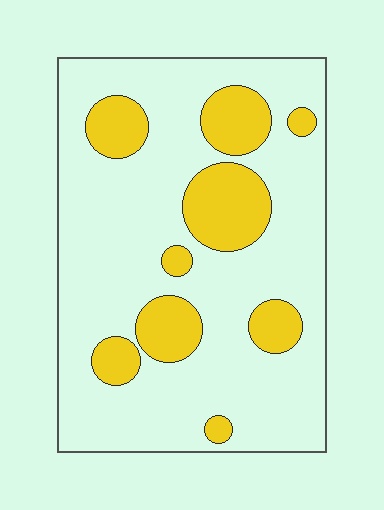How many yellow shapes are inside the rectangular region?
9.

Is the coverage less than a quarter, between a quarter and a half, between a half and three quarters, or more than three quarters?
Less than a quarter.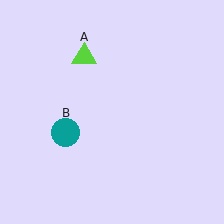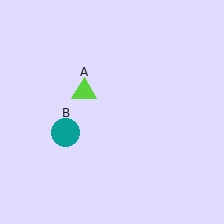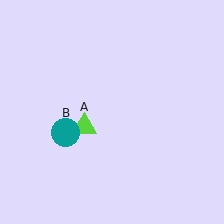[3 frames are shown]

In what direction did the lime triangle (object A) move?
The lime triangle (object A) moved down.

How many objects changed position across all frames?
1 object changed position: lime triangle (object A).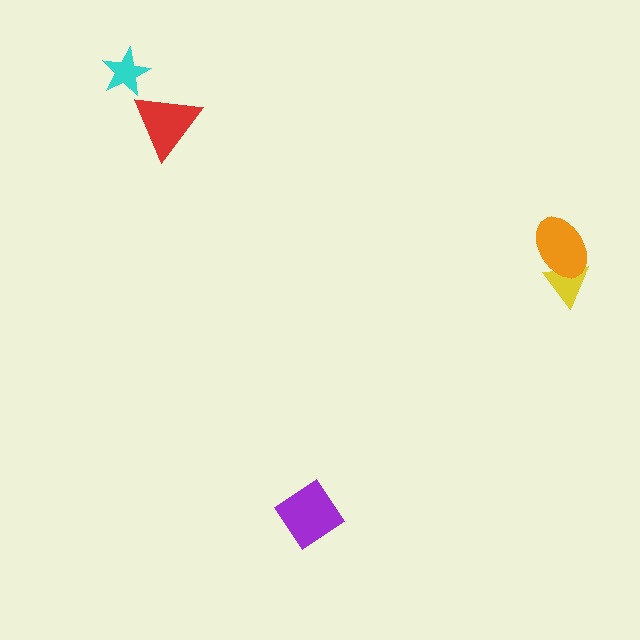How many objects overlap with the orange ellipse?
1 object overlaps with the orange ellipse.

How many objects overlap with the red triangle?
0 objects overlap with the red triangle.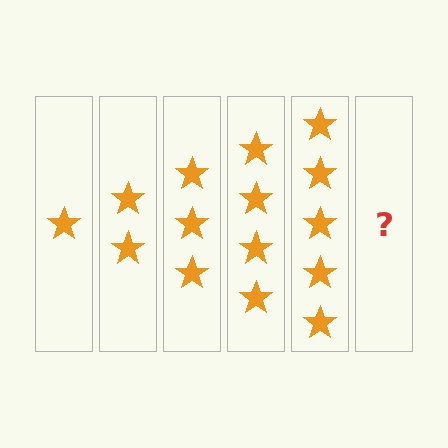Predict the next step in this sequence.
The next step is 6 stars.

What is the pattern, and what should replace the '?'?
The pattern is that each step adds one more star. The '?' should be 6 stars.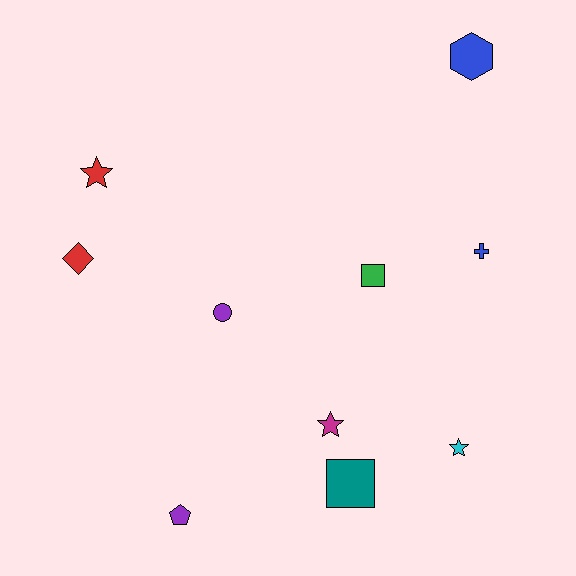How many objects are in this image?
There are 10 objects.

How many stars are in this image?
There are 3 stars.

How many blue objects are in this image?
There are 2 blue objects.